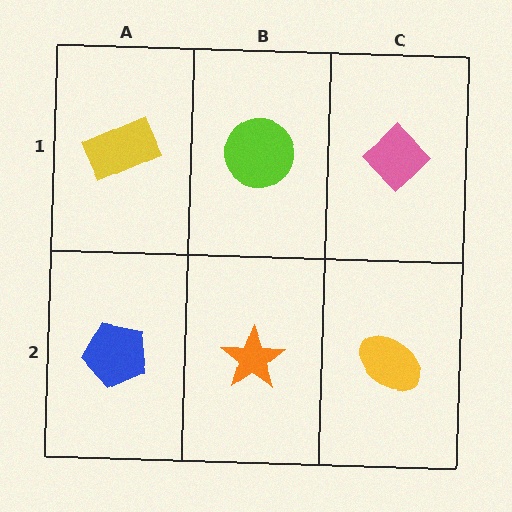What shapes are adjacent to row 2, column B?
A lime circle (row 1, column B), a blue pentagon (row 2, column A), a yellow ellipse (row 2, column C).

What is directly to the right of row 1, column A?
A lime circle.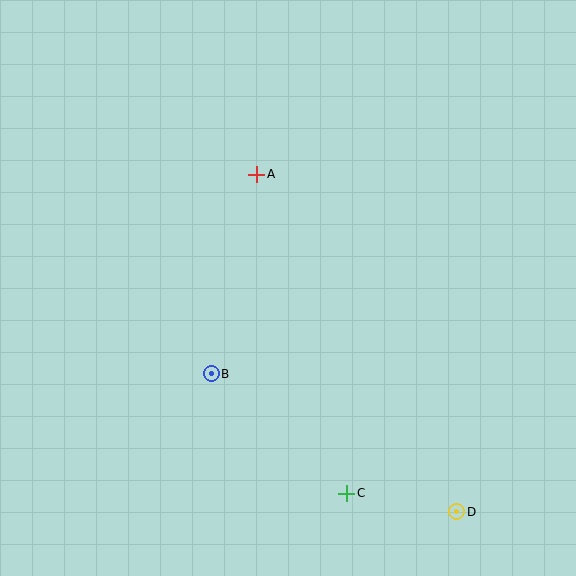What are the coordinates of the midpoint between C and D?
The midpoint between C and D is at (402, 502).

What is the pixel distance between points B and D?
The distance between B and D is 282 pixels.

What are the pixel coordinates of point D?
Point D is at (457, 512).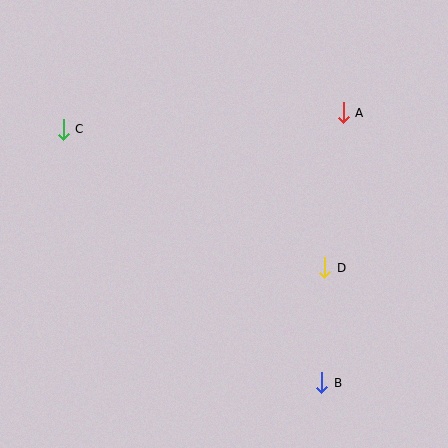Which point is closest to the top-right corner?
Point A is closest to the top-right corner.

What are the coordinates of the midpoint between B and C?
The midpoint between B and C is at (193, 256).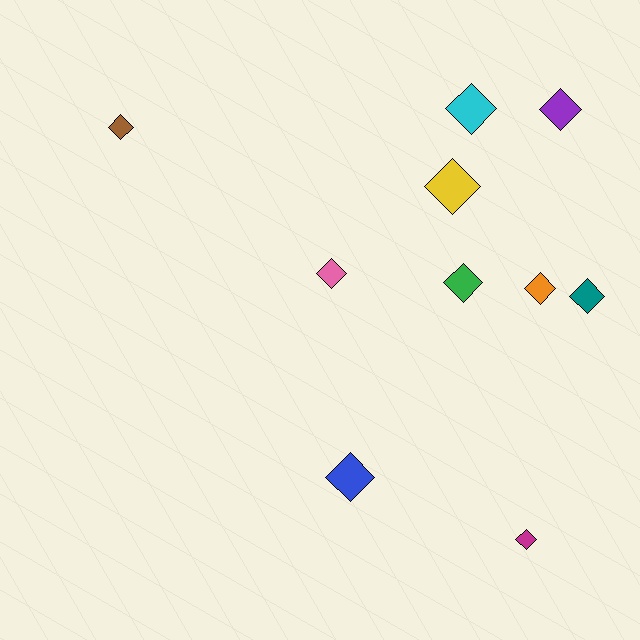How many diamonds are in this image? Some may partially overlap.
There are 10 diamonds.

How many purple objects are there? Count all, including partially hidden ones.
There is 1 purple object.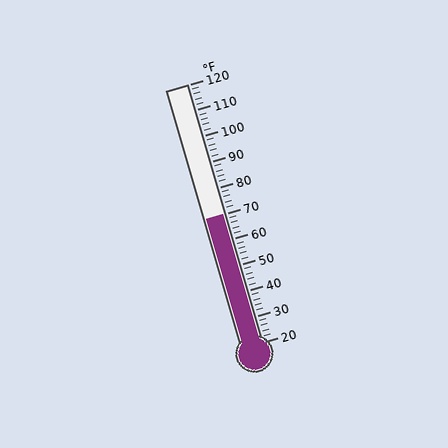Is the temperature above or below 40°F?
The temperature is above 40°F.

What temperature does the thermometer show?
The thermometer shows approximately 70°F.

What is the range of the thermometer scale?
The thermometer scale ranges from 20°F to 120°F.